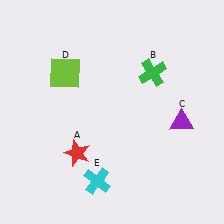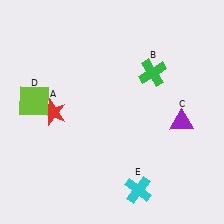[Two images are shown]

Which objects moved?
The objects that moved are: the red star (A), the lime square (D), the cyan cross (E).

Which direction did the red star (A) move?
The red star (A) moved up.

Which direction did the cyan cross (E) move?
The cyan cross (E) moved right.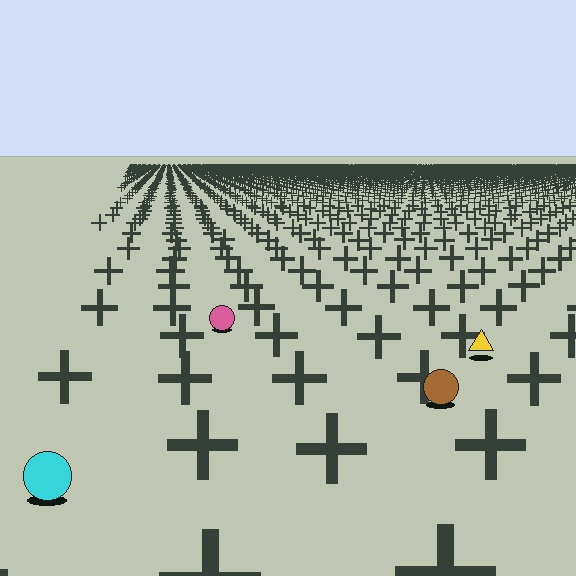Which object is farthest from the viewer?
The pink circle is farthest from the viewer. It appears smaller and the ground texture around it is denser.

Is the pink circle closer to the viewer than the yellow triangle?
No. The yellow triangle is closer — you can tell from the texture gradient: the ground texture is coarser near it.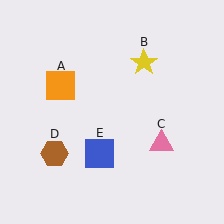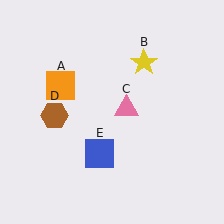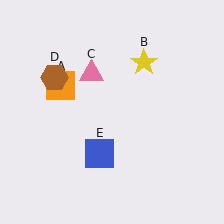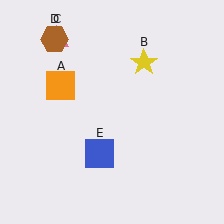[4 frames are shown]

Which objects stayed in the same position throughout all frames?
Orange square (object A) and yellow star (object B) and blue square (object E) remained stationary.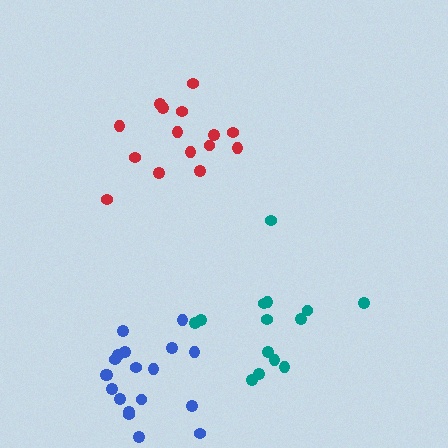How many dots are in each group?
Group 1: 15 dots, Group 2: 14 dots, Group 3: 19 dots (48 total).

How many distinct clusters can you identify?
There are 3 distinct clusters.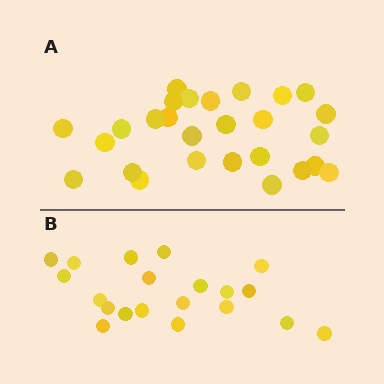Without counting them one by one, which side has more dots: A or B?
Region A (the top region) has more dots.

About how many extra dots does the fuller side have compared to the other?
Region A has roughly 8 or so more dots than region B.